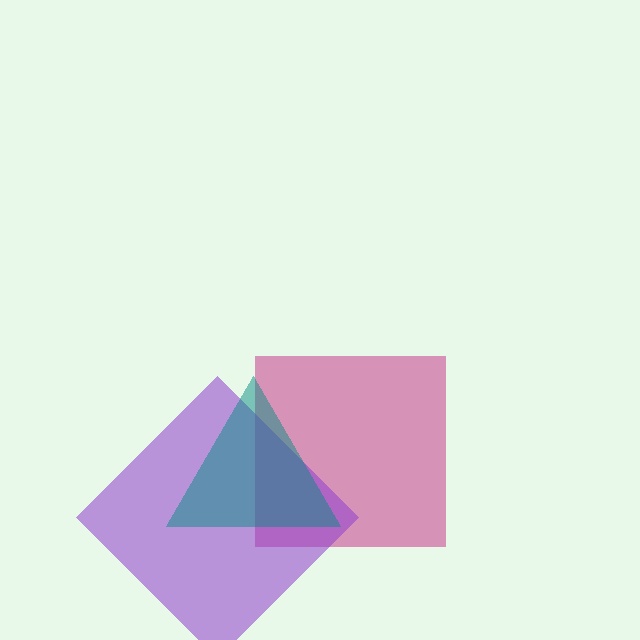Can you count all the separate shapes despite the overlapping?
Yes, there are 3 separate shapes.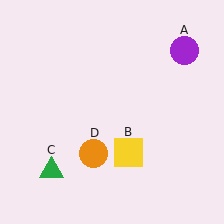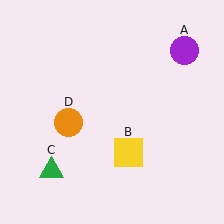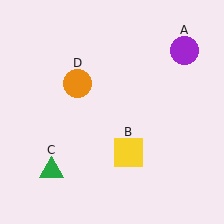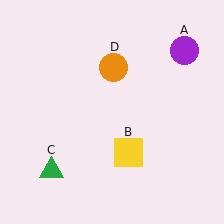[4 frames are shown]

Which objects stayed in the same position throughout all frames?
Purple circle (object A) and yellow square (object B) and green triangle (object C) remained stationary.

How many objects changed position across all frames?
1 object changed position: orange circle (object D).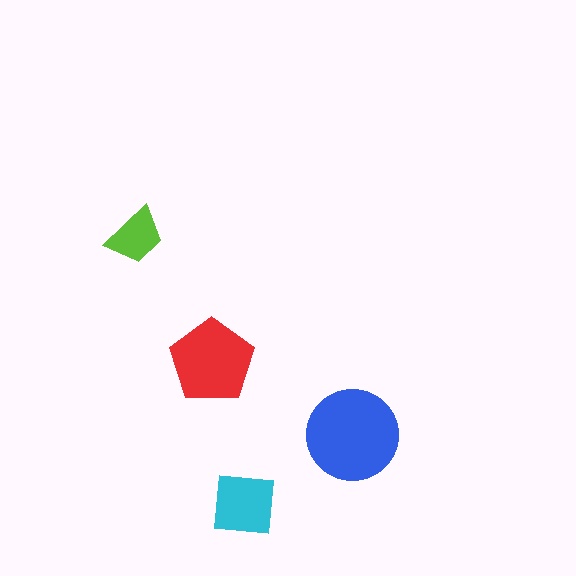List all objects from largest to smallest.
The blue circle, the red pentagon, the cyan square, the lime trapezoid.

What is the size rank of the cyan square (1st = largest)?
3rd.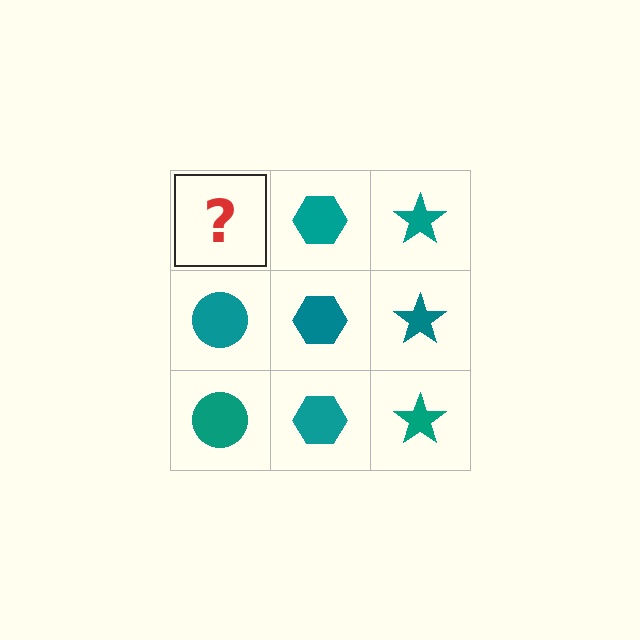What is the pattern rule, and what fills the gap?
The rule is that each column has a consistent shape. The gap should be filled with a teal circle.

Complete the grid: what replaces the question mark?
The question mark should be replaced with a teal circle.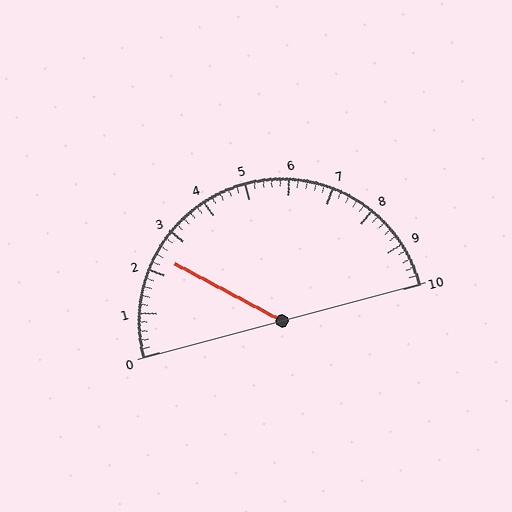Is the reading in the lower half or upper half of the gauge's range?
The reading is in the lower half of the range (0 to 10).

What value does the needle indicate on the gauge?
The needle indicates approximately 2.4.